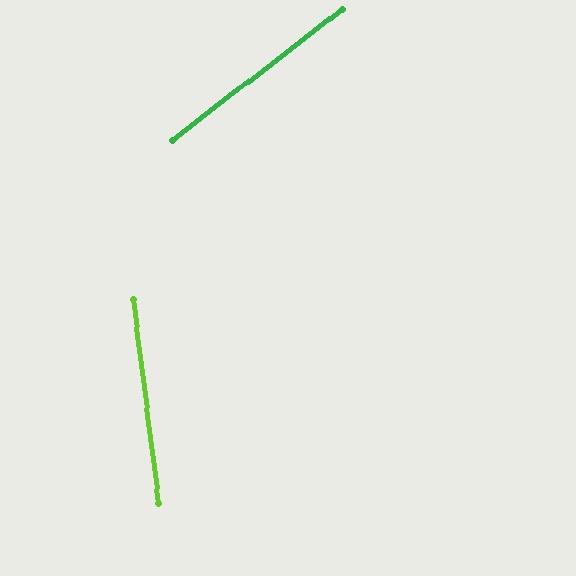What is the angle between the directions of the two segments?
Approximately 60 degrees.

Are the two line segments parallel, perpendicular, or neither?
Neither parallel nor perpendicular — they differ by about 60°.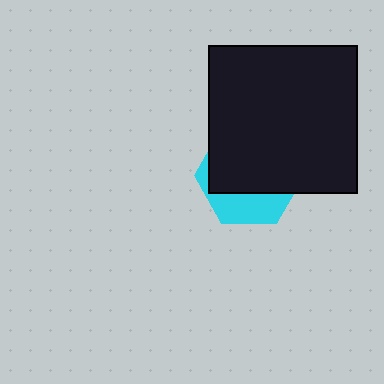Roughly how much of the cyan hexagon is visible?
A small part of it is visible (roughly 31%).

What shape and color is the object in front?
The object in front is a black square.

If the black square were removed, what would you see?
You would see the complete cyan hexagon.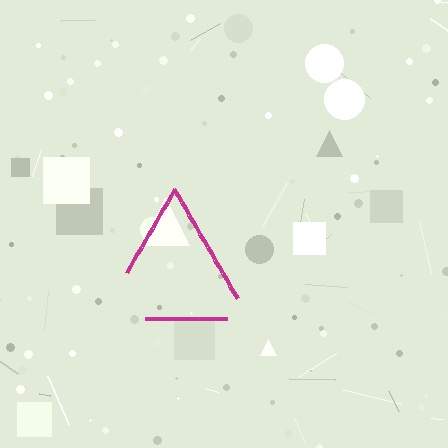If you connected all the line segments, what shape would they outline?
They would outline a triangle.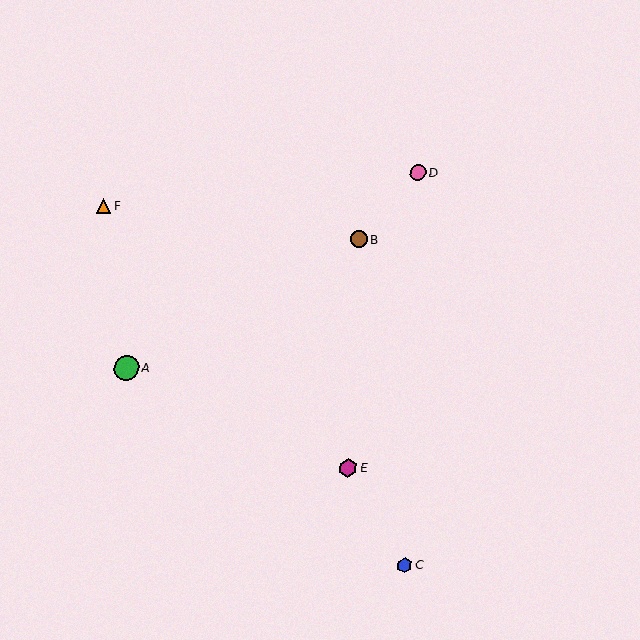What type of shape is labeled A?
Shape A is a green circle.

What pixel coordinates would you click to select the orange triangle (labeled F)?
Click at (104, 206) to select the orange triangle F.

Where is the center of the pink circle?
The center of the pink circle is at (418, 173).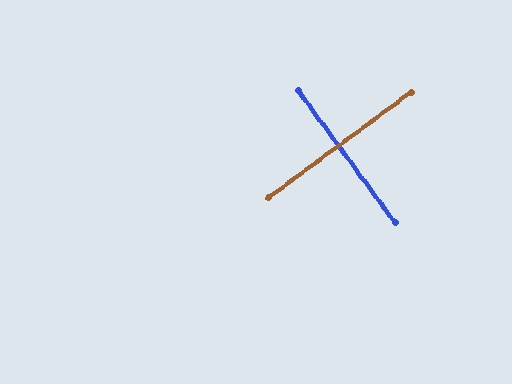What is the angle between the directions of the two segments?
Approximately 90 degrees.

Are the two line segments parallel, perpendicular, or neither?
Perpendicular — they meet at approximately 90°.